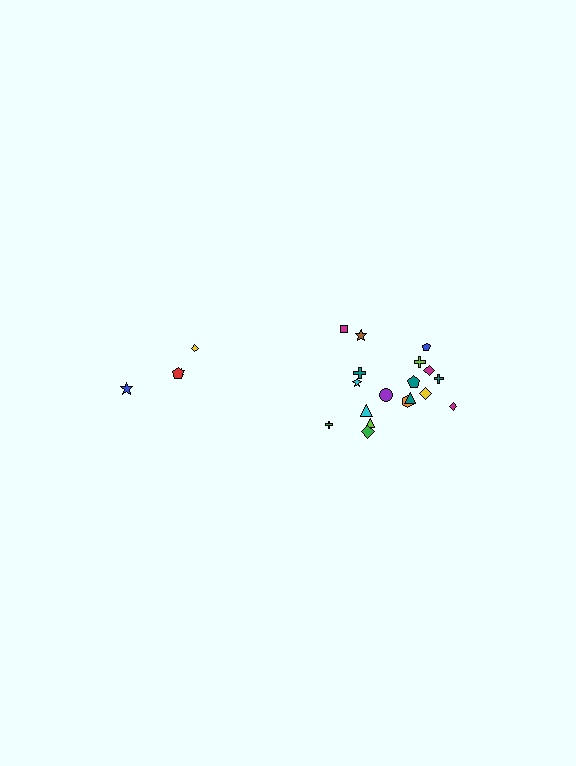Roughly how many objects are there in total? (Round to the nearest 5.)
Roughly 20 objects in total.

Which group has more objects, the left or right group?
The right group.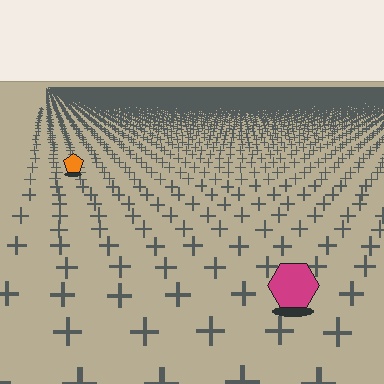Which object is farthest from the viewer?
The orange pentagon is farthest from the viewer. It appears smaller and the ground texture around it is denser.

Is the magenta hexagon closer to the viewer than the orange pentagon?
Yes. The magenta hexagon is closer — you can tell from the texture gradient: the ground texture is coarser near it.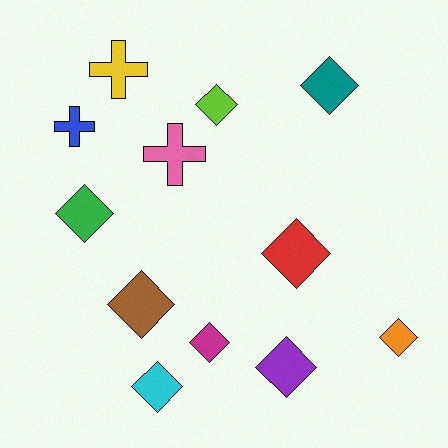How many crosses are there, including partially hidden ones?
There are 3 crosses.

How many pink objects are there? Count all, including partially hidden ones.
There is 1 pink object.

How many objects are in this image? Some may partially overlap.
There are 12 objects.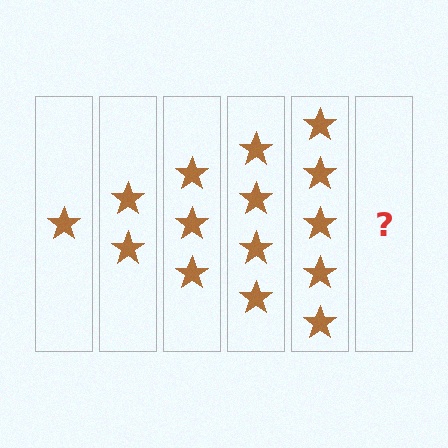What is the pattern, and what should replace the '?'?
The pattern is that each step adds one more star. The '?' should be 6 stars.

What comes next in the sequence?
The next element should be 6 stars.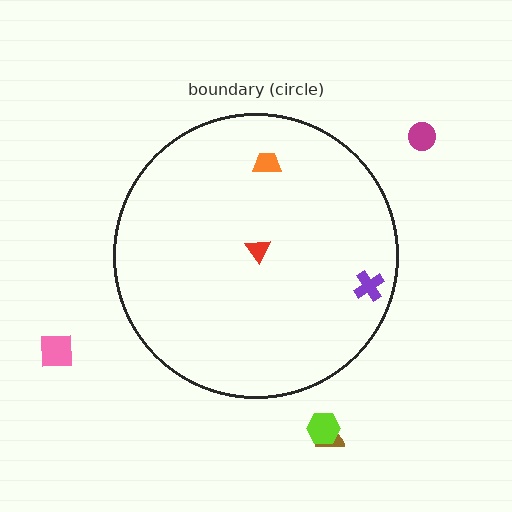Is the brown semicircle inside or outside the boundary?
Outside.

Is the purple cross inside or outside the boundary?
Inside.